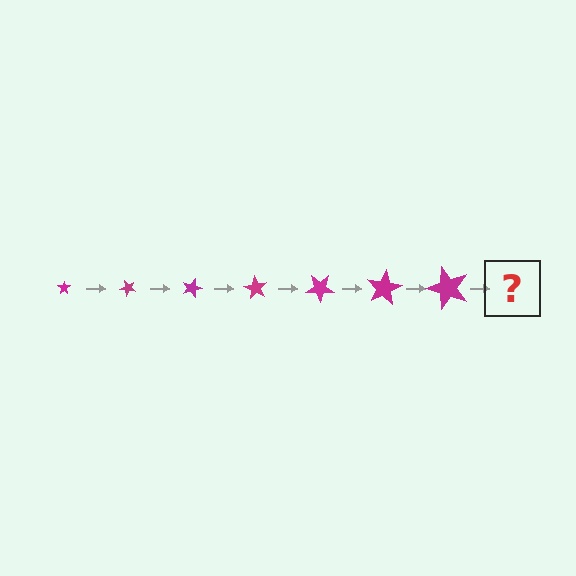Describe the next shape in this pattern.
It should be a star, larger than the previous one and rotated 315 degrees from the start.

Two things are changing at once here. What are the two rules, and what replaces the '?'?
The two rules are that the star grows larger each step and it rotates 45 degrees each step. The '?' should be a star, larger than the previous one and rotated 315 degrees from the start.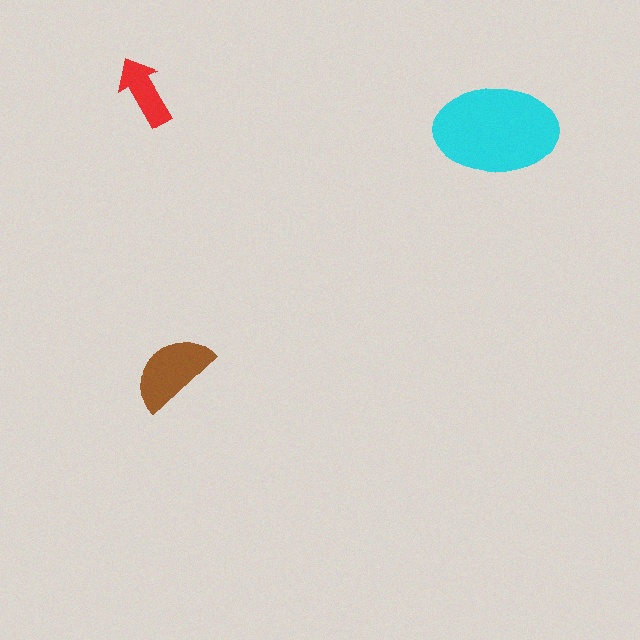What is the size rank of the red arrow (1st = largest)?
3rd.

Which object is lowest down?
The brown semicircle is bottommost.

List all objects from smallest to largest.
The red arrow, the brown semicircle, the cyan ellipse.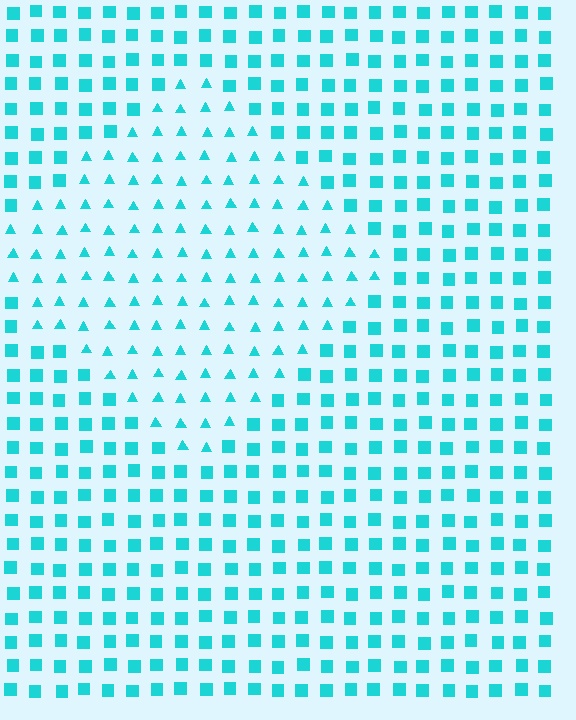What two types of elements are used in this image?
The image uses triangles inside the diamond region and squares outside it.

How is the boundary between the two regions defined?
The boundary is defined by a change in element shape: triangles inside vs. squares outside. All elements share the same color and spacing.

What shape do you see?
I see a diamond.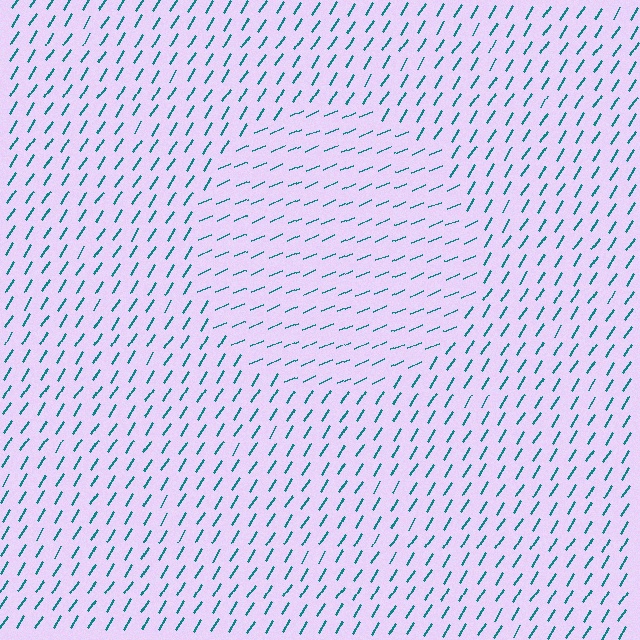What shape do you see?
I see a circle.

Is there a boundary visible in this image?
Yes, there is a texture boundary formed by a change in line orientation.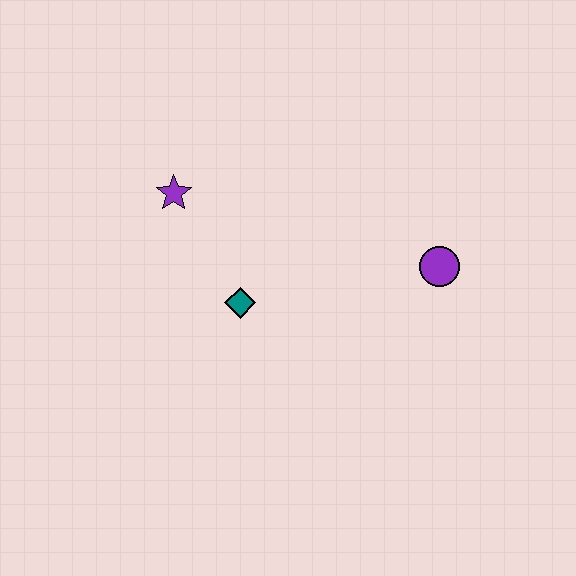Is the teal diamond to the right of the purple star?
Yes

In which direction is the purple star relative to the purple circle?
The purple star is to the left of the purple circle.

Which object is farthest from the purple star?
The purple circle is farthest from the purple star.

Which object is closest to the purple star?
The teal diamond is closest to the purple star.